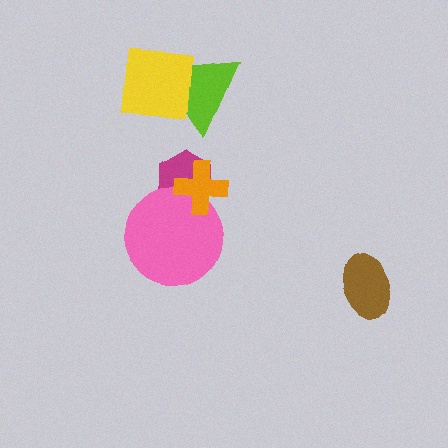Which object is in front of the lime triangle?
The yellow square is in front of the lime triangle.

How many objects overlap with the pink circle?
2 objects overlap with the pink circle.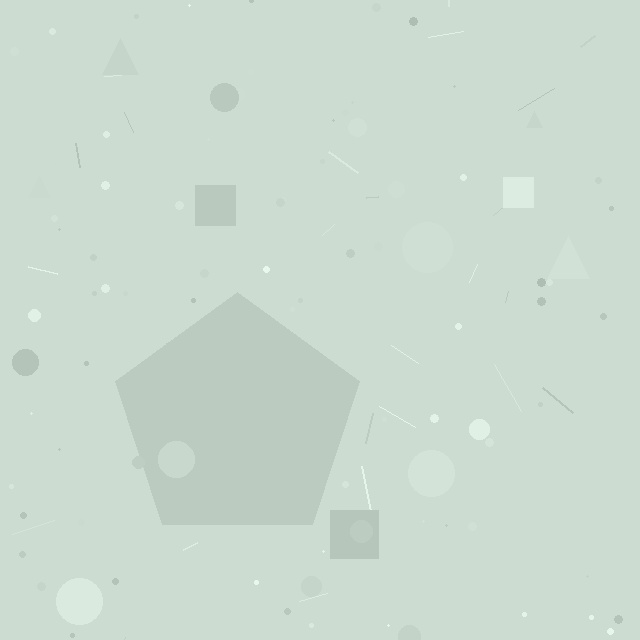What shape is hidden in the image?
A pentagon is hidden in the image.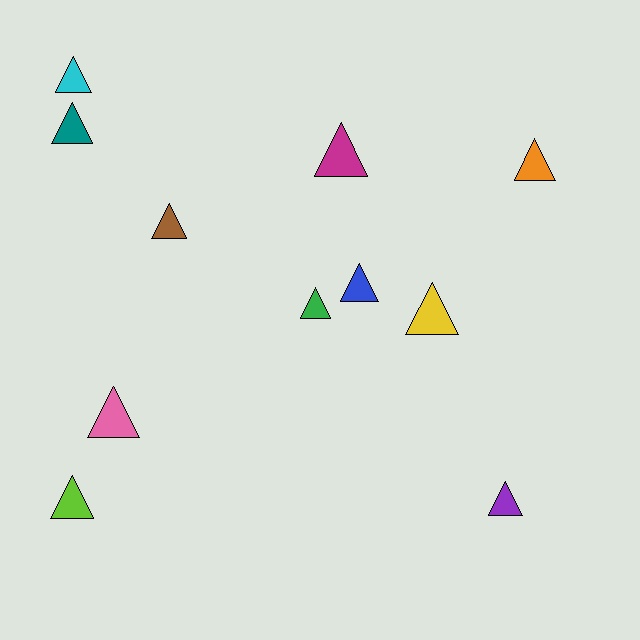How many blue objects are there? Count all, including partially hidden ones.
There is 1 blue object.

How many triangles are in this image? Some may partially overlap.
There are 11 triangles.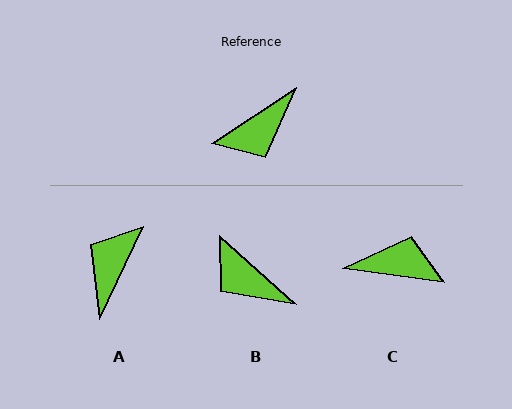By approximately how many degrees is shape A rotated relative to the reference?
Approximately 148 degrees clockwise.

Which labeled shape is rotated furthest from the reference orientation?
A, about 148 degrees away.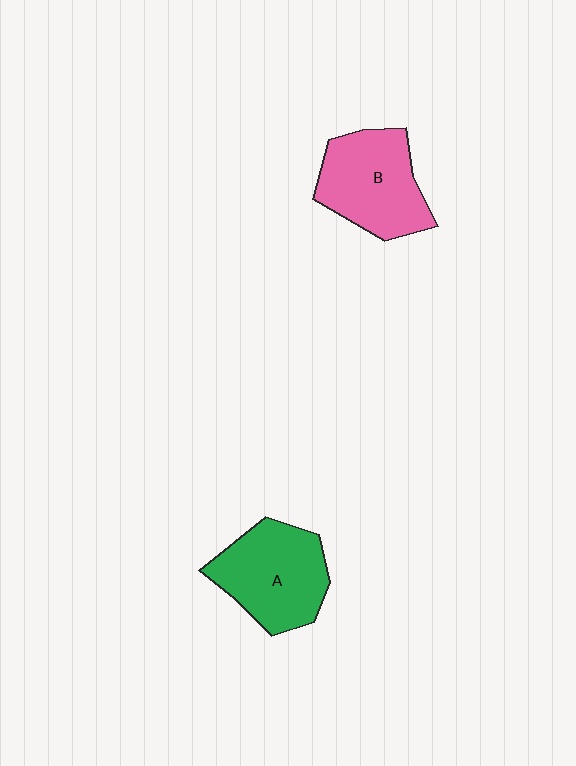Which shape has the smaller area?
Shape B (pink).